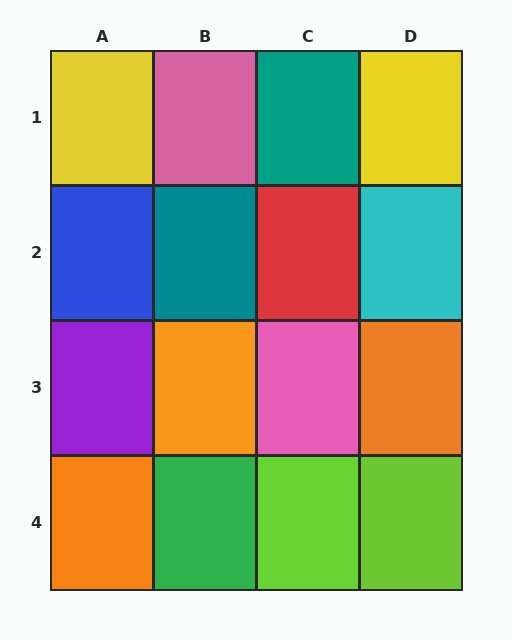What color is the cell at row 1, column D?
Yellow.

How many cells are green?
1 cell is green.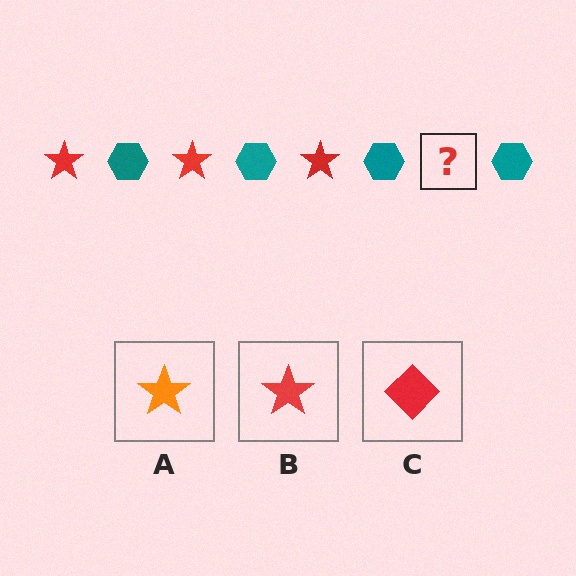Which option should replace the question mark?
Option B.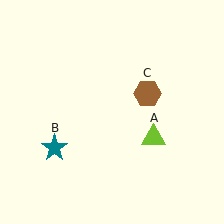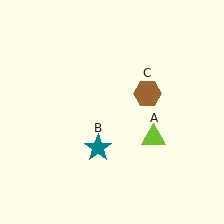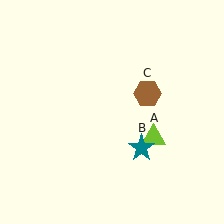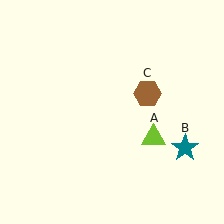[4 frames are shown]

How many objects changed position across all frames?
1 object changed position: teal star (object B).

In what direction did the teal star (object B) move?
The teal star (object B) moved right.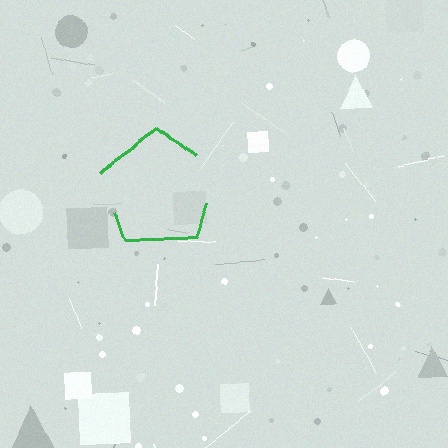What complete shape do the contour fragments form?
The contour fragments form a pentagon.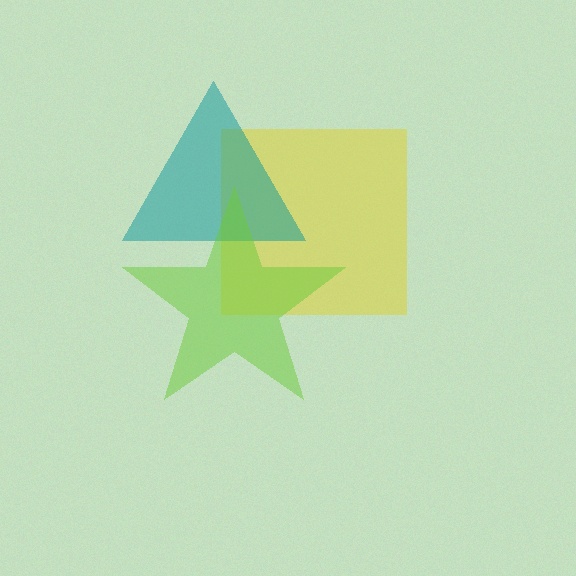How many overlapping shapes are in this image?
There are 3 overlapping shapes in the image.